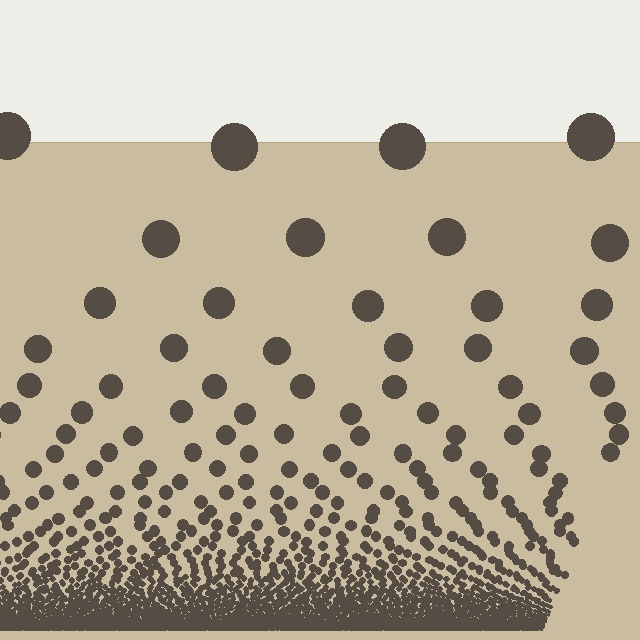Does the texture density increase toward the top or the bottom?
Density increases toward the bottom.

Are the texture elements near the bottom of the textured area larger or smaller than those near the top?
Smaller. The gradient is inverted — elements near the bottom are smaller and denser.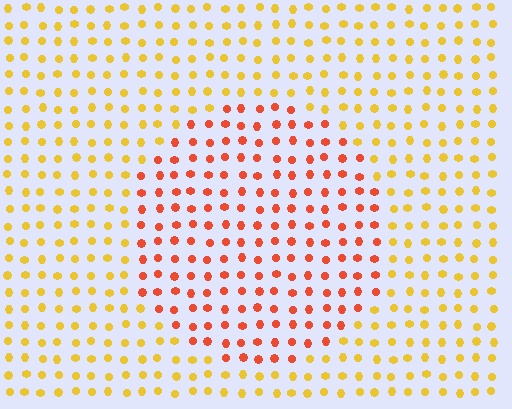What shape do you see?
I see a circle.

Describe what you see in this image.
The image is filled with small yellow elements in a uniform arrangement. A circle-shaped region is visible where the elements are tinted to a slightly different hue, forming a subtle color boundary.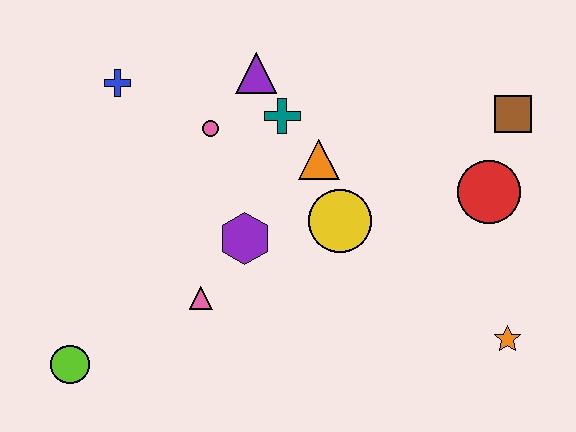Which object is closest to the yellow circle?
The orange triangle is closest to the yellow circle.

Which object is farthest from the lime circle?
The brown square is farthest from the lime circle.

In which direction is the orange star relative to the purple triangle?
The orange star is below the purple triangle.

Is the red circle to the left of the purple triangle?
No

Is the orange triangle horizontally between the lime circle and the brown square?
Yes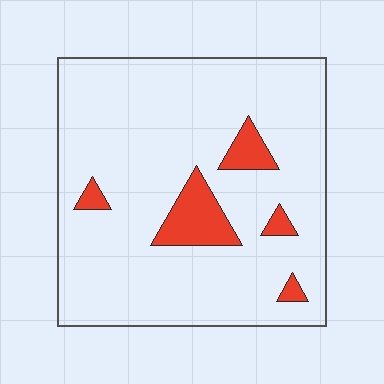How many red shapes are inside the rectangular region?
5.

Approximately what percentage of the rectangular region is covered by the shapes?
Approximately 10%.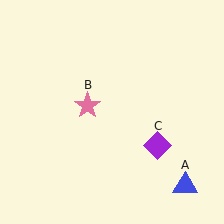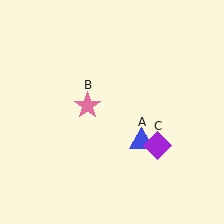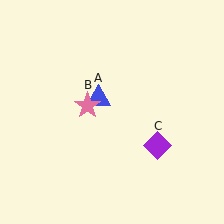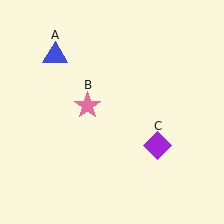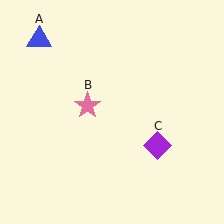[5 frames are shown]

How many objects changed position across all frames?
1 object changed position: blue triangle (object A).